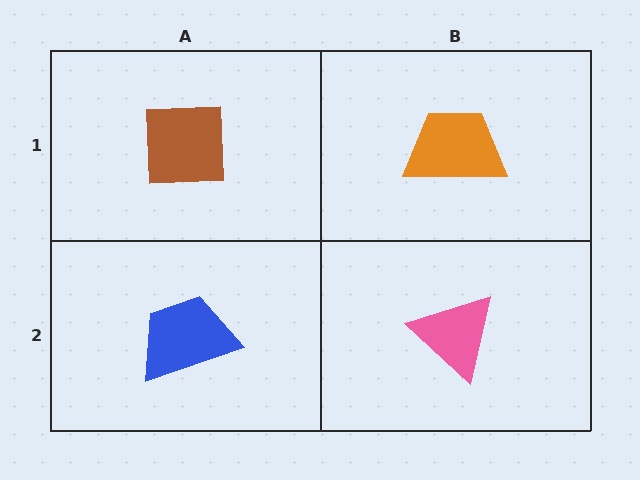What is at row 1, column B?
An orange trapezoid.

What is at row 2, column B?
A pink triangle.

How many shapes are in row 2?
2 shapes.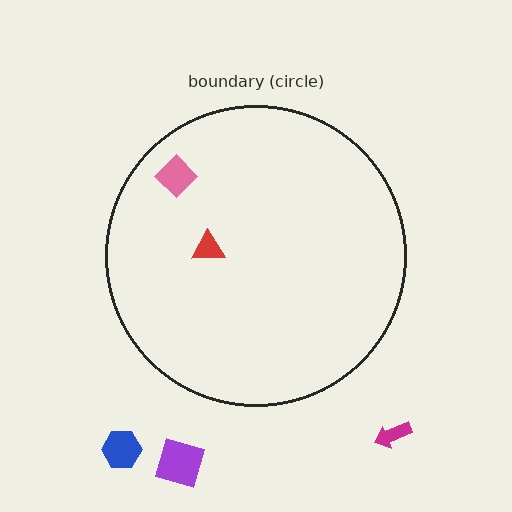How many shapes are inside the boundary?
2 inside, 3 outside.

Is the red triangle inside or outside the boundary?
Inside.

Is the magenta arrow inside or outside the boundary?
Outside.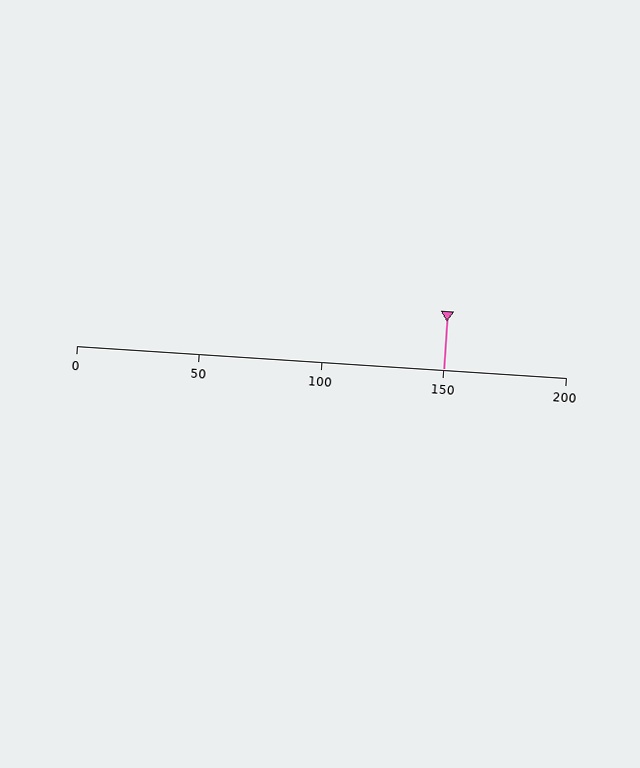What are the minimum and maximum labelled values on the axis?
The axis runs from 0 to 200.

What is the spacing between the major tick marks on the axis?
The major ticks are spaced 50 apart.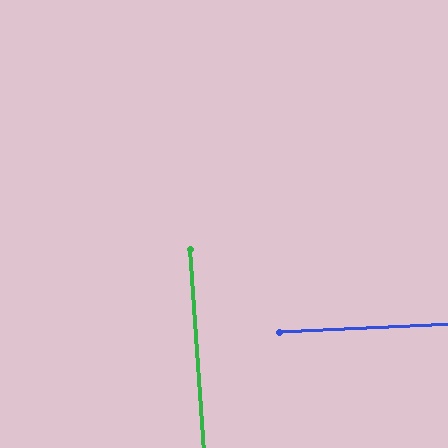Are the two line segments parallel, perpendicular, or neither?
Perpendicular — they meet at approximately 89°.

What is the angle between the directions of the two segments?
Approximately 89 degrees.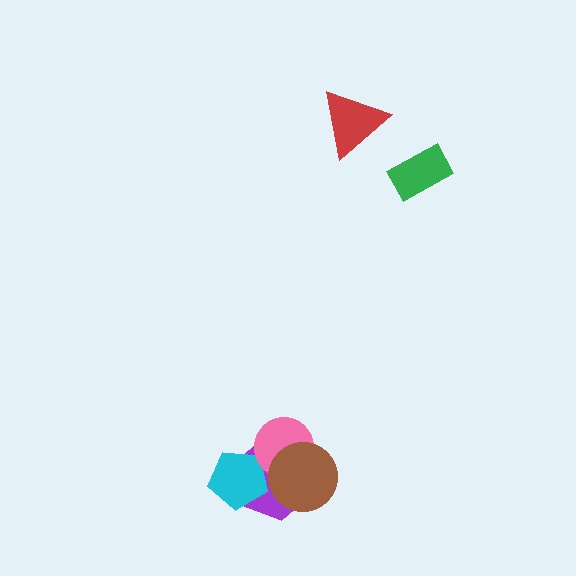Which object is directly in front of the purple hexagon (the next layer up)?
The cyan pentagon is directly in front of the purple hexagon.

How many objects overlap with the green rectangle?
0 objects overlap with the green rectangle.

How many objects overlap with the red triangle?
0 objects overlap with the red triangle.